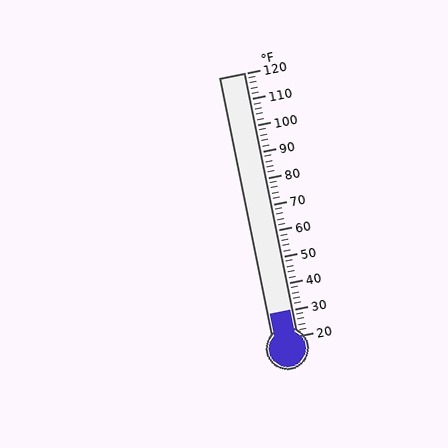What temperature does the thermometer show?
The thermometer shows approximately 30°F.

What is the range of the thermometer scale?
The thermometer scale ranges from 20°F to 120°F.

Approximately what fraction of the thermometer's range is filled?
The thermometer is filled to approximately 10% of its range.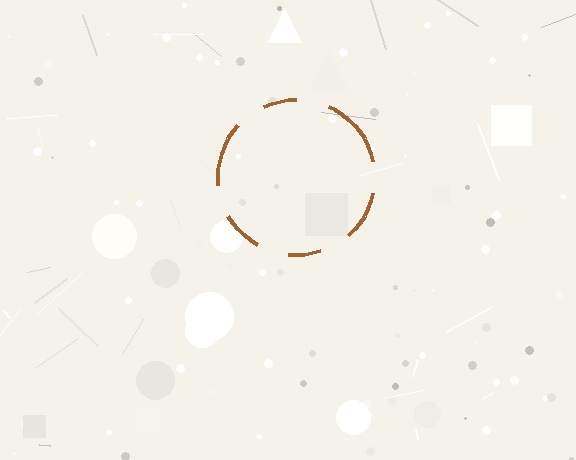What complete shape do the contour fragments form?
The contour fragments form a circle.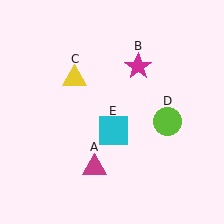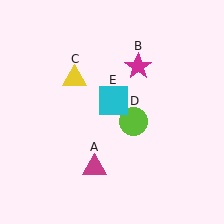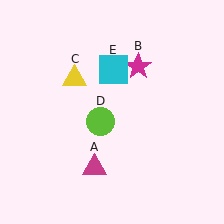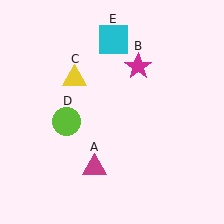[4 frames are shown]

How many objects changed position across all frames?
2 objects changed position: lime circle (object D), cyan square (object E).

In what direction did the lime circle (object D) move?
The lime circle (object D) moved left.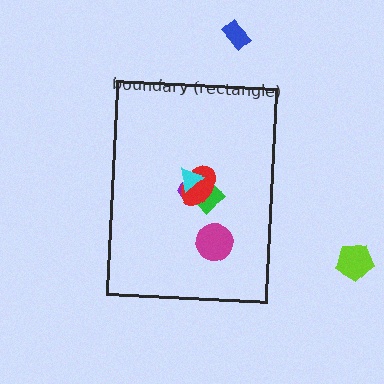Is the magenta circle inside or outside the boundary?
Inside.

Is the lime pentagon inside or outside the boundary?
Outside.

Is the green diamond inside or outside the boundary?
Inside.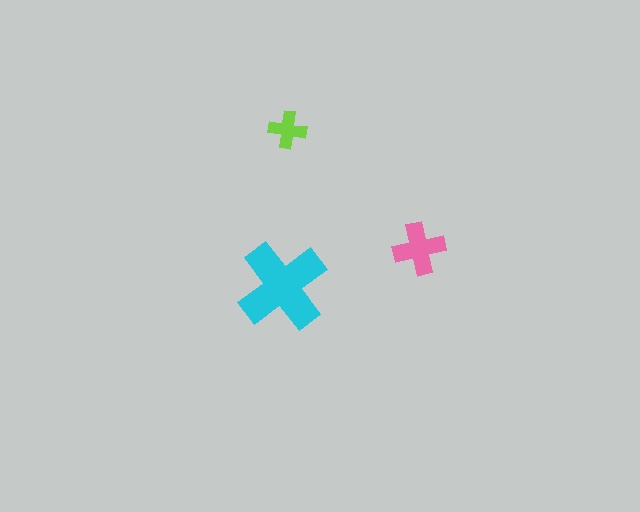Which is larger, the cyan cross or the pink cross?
The cyan one.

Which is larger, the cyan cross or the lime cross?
The cyan one.